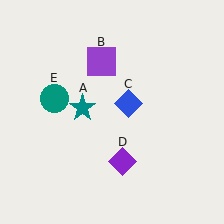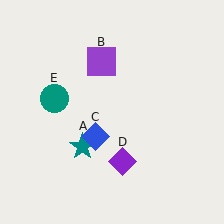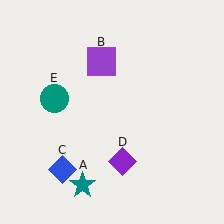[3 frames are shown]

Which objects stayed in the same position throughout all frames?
Purple square (object B) and purple diamond (object D) and teal circle (object E) remained stationary.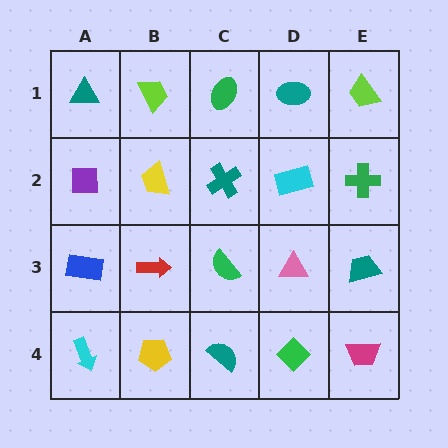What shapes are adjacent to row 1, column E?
A green cross (row 2, column E), a teal ellipse (row 1, column D).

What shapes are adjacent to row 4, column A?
A blue rectangle (row 3, column A), a yellow pentagon (row 4, column B).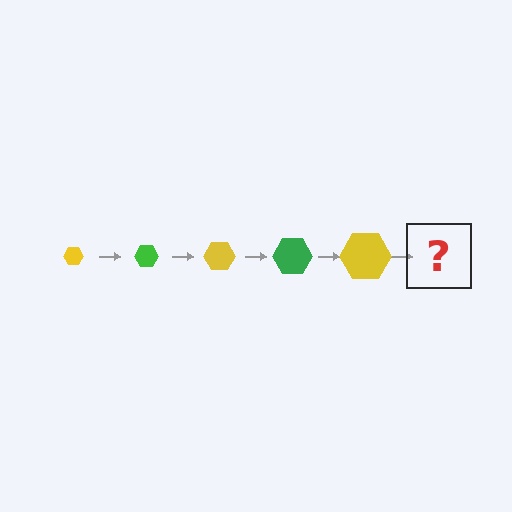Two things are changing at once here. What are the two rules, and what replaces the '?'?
The two rules are that the hexagon grows larger each step and the color cycles through yellow and green. The '?' should be a green hexagon, larger than the previous one.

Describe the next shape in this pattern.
It should be a green hexagon, larger than the previous one.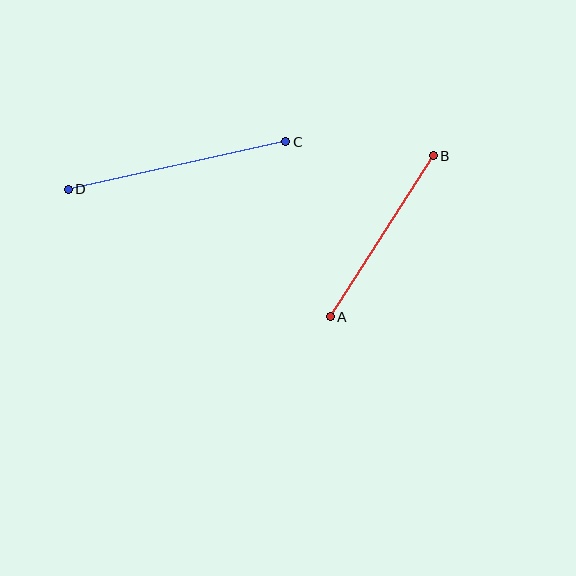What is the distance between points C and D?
The distance is approximately 222 pixels.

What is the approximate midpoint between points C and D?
The midpoint is at approximately (177, 166) pixels.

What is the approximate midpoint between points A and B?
The midpoint is at approximately (382, 236) pixels.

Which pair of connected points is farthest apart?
Points C and D are farthest apart.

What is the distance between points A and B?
The distance is approximately 191 pixels.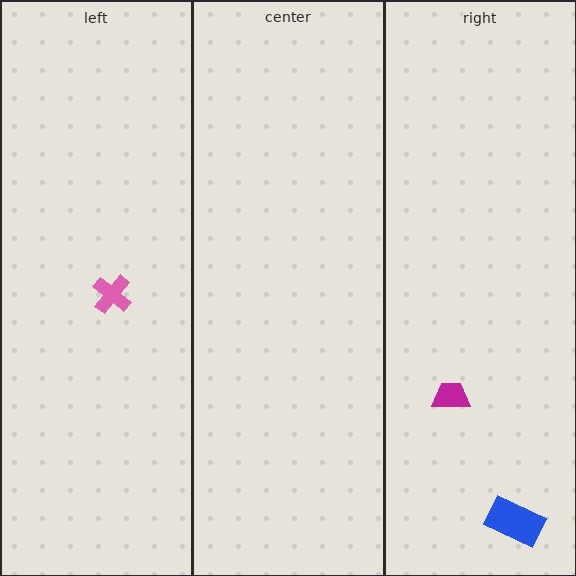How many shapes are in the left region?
1.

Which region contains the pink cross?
The left region.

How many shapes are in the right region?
2.